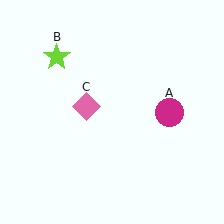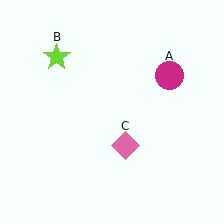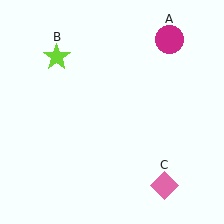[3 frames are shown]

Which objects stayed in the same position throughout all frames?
Lime star (object B) remained stationary.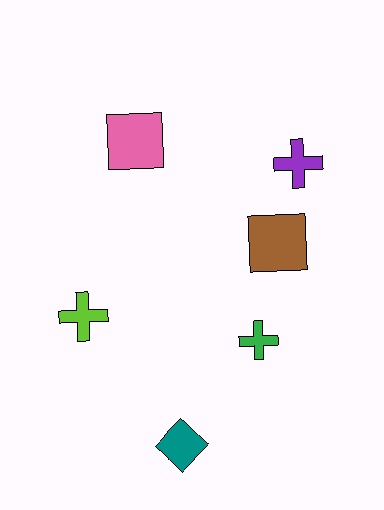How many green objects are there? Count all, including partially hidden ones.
There is 1 green object.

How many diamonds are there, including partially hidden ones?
There is 1 diamond.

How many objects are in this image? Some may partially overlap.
There are 6 objects.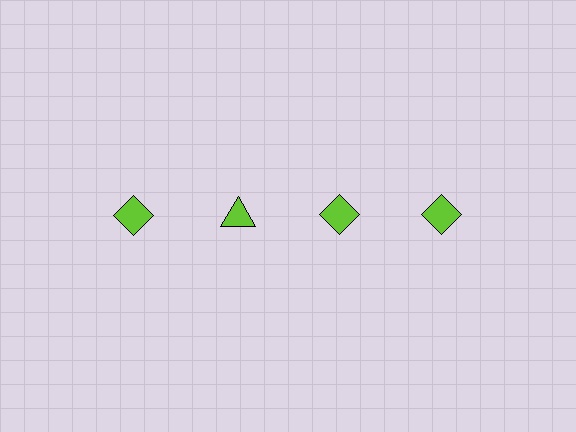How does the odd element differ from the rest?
It has a different shape: triangle instead of diamond.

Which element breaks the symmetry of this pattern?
The lime triangle in the top row, second from left column breaks the symmetry. All other shapes are lime diamonds.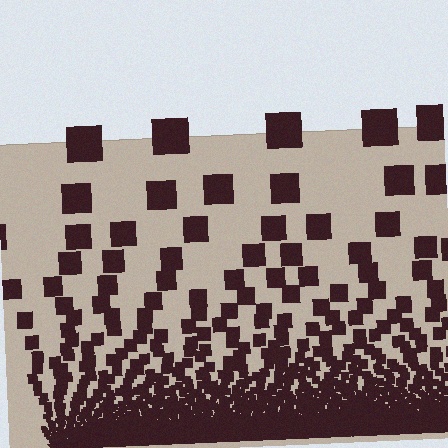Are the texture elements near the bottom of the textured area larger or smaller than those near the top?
Smaller. The gradient is inverted — elements near the bottom are smaller and denser.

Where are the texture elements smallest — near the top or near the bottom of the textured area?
Near the bottom.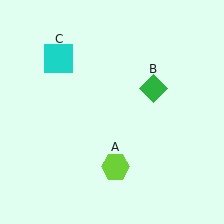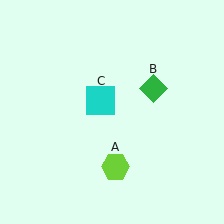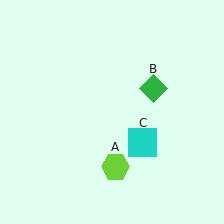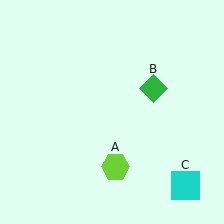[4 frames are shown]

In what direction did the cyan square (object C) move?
The cyan square (object C) moved down and to the right.